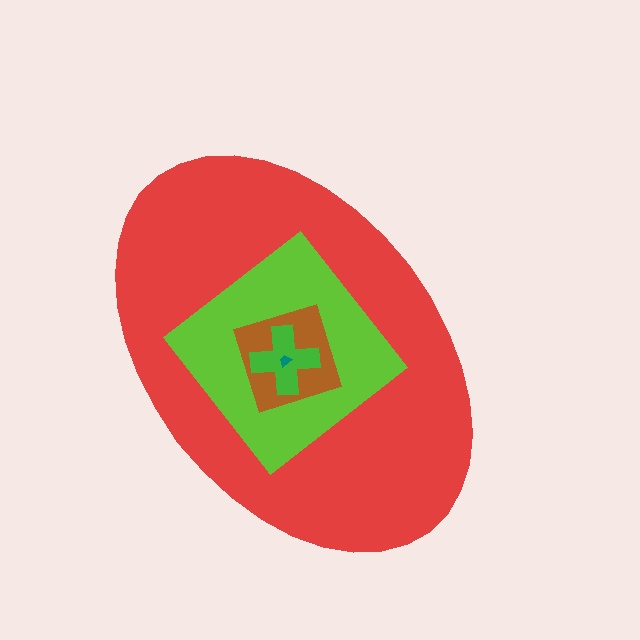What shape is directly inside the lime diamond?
The brown square.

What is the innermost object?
The teal trapezoid.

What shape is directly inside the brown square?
The green cross.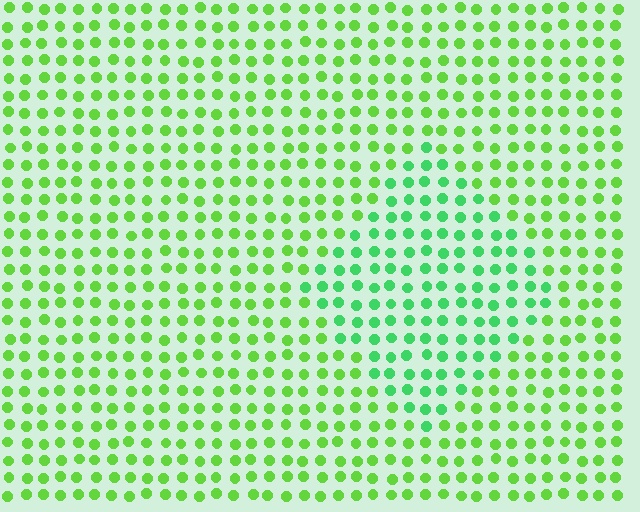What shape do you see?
I see a diamond.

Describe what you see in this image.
The image is filled with small lime elements in a uniform arrangement. A diamond-shaped region is visible where the elements are tinted to a slightly different hue, forming a subtle color boundary.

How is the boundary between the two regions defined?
The boundary is defined purely by a slight shift in hue (about 30 degrees). Spacing, size, and orientation are identical on both sides.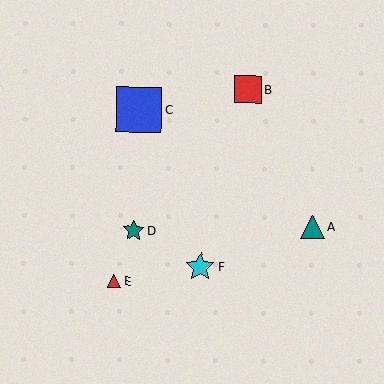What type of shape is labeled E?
Shape E is a red triangle.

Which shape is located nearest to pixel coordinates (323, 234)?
The teal triangle (labeled A) at (312, 227) is nearest to that location.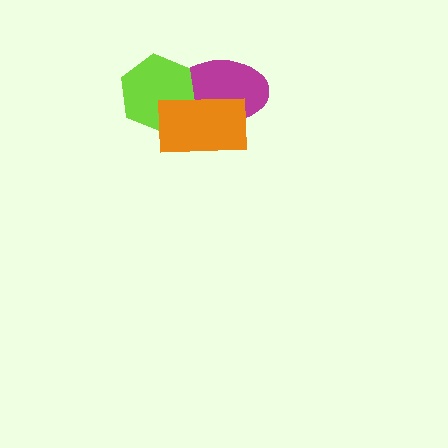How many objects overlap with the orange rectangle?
2 objects overlap with the orange rectangle.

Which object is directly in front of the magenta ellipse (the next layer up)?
The lime hexagon is directly in front of the magenta ellipse.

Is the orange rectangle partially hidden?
No, no other shape covers it.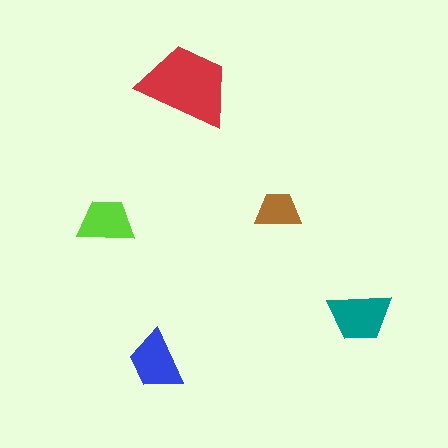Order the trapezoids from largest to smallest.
the red one, the teal one, the blue one, the lime one, the brown one.